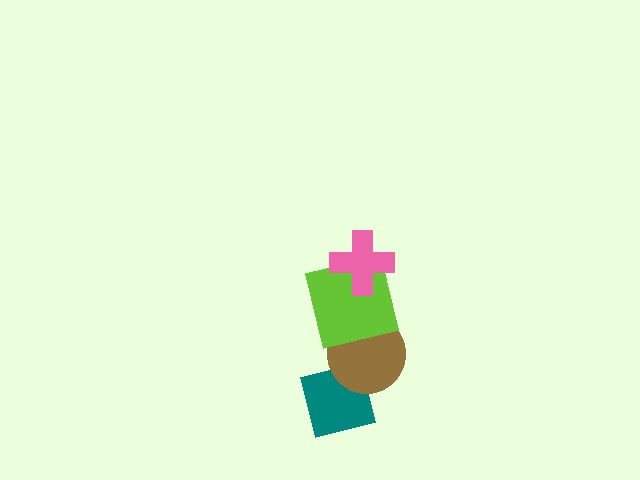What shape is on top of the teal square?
The brown circle is on top of the teal square.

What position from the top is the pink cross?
The pink cross is 1st from the top.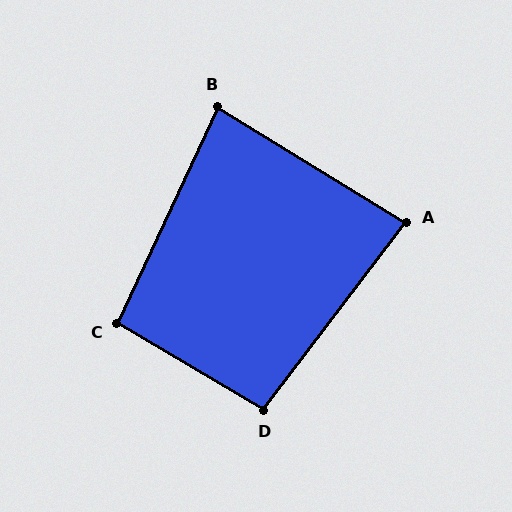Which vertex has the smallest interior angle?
B, at approximately 83 degrees.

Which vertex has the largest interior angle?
D, at approximately 97 degrees.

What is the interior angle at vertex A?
Approximately 84 degrees (acute).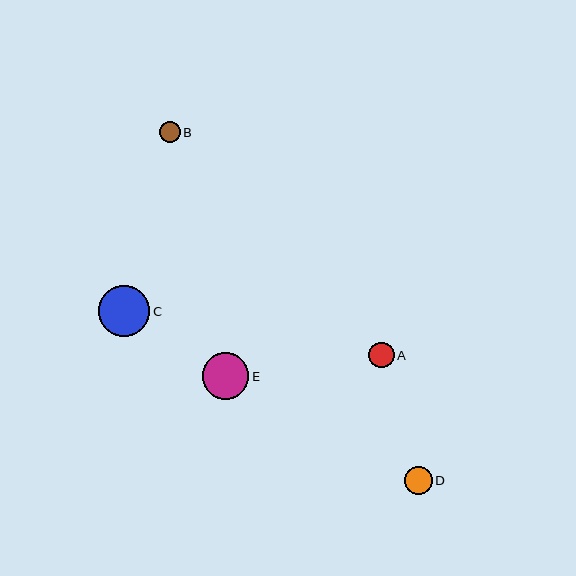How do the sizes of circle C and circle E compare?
Circle C and circle E are approximately the same size.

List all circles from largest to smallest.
From largest to smallest: C, E, D, A, B.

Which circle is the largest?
Circle C is the largest with a size of approximately 51 pixels.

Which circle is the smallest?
Circle B is the smallest with a size of approximately 21 pixels.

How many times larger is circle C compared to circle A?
Circle C is approximately 2.0 times the size of circle A.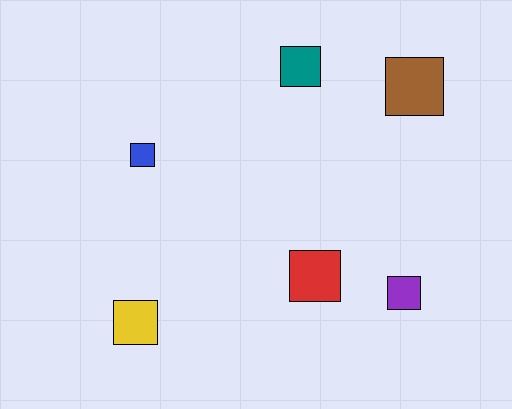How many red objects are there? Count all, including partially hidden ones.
There is 1 red object.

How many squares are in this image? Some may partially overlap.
There are 6 squares.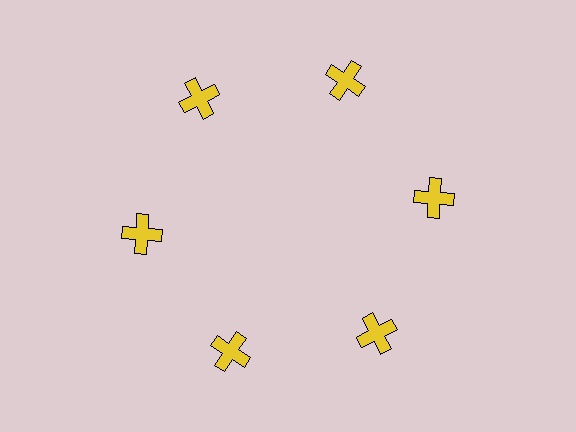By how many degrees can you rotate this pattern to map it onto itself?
The pattern maps onto itself every 60 degrees of rotation.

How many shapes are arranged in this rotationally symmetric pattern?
There are 6 shapes, arranged in 6 groups of 1.